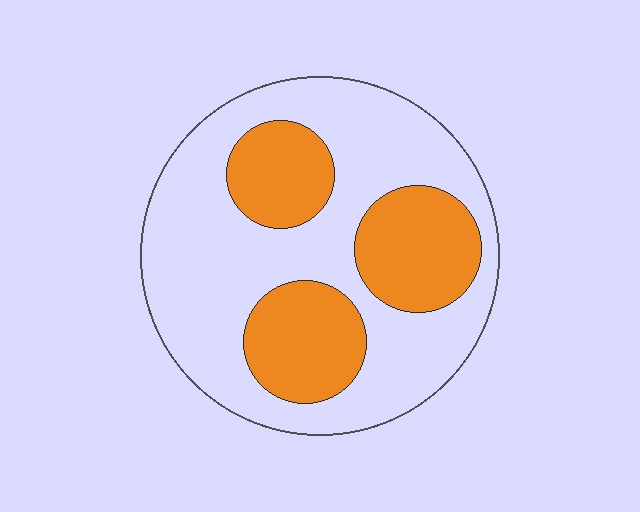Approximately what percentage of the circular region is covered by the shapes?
Approximately 35%.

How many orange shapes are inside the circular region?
3.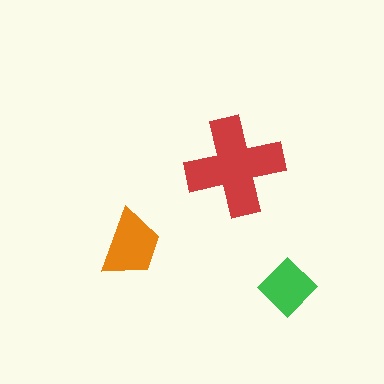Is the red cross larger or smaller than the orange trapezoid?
Larger.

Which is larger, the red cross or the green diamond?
The red cross.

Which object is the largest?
The red cross.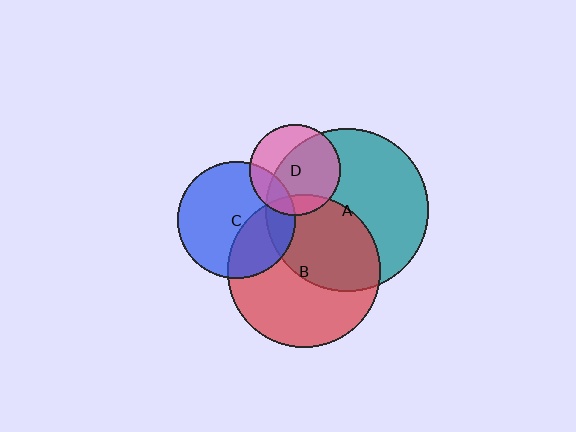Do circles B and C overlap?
Yes.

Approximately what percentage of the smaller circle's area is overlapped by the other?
Approximately 35%.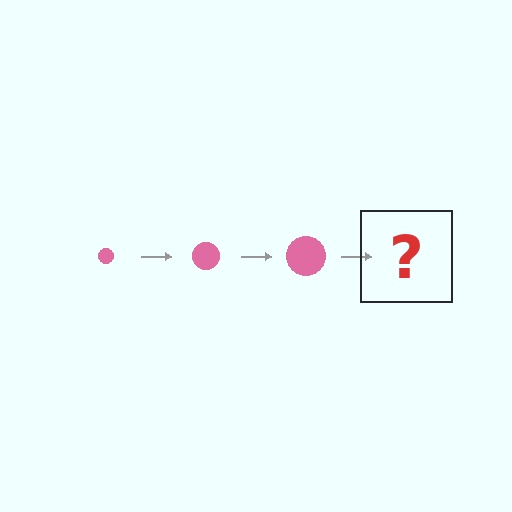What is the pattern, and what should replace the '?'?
The pattern is that the circle gets progressively larger each step. The '?' should be a pink circle, larger than the previous one.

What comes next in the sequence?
The next element should be a pink circle, larger than the previous one.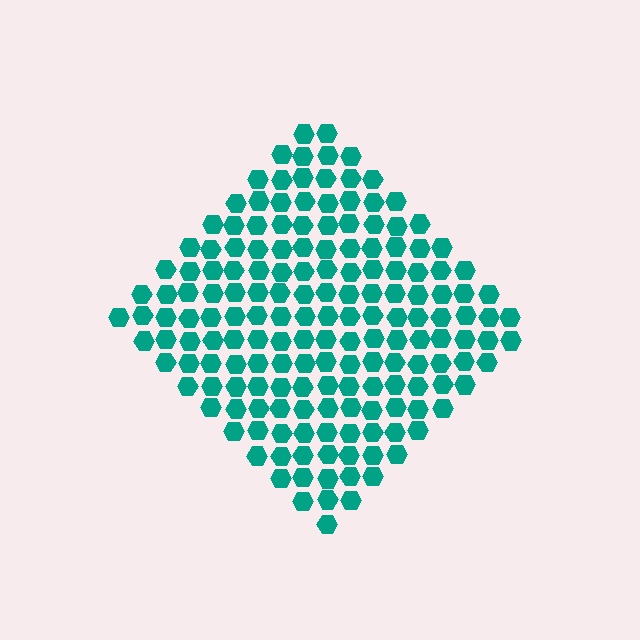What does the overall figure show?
The overall figure shows a diamond.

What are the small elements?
The small elements are hexagons.